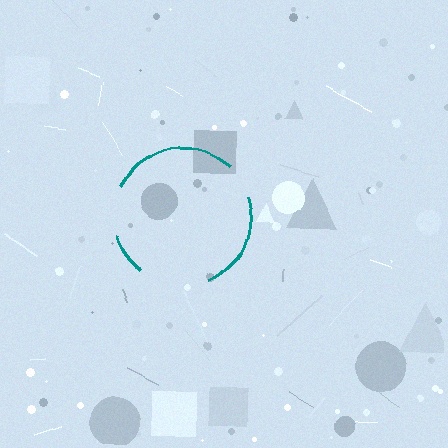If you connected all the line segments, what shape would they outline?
They would outline a circle.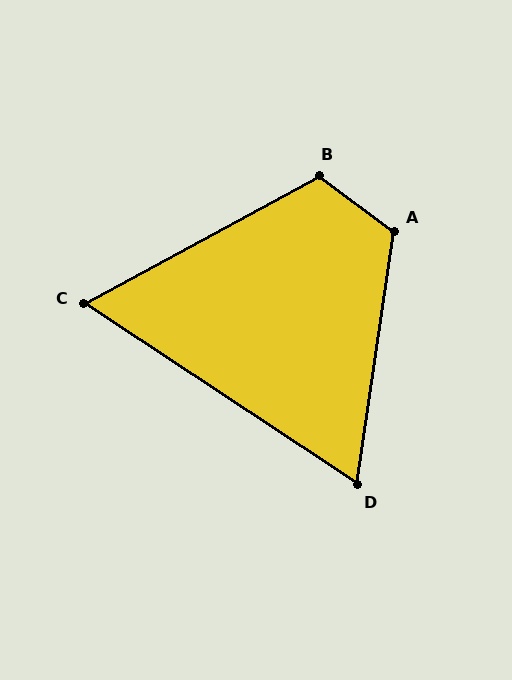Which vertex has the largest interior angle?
A, at approximately 118 degrees.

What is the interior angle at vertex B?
Approximately 115 degrees (obtuse).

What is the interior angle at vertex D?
Approximately 65 degrees (acute).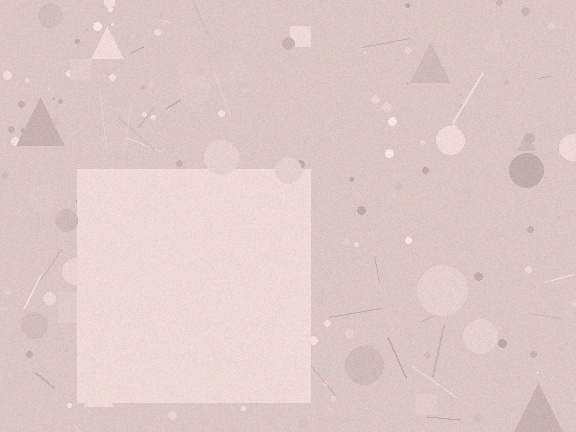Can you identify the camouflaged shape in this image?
The camouflaged shape is a square.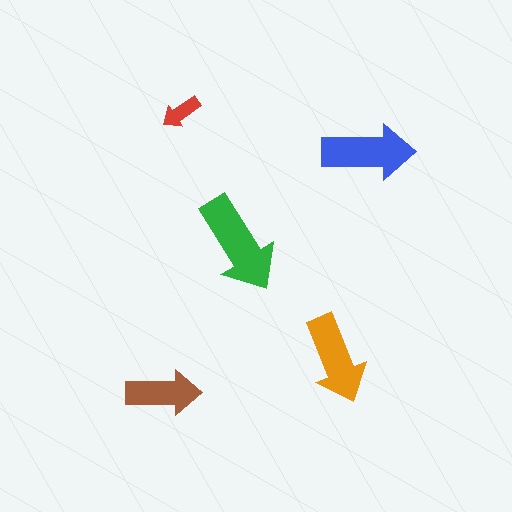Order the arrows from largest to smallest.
the green one, the blue one, the orange one, the brown one, the red one.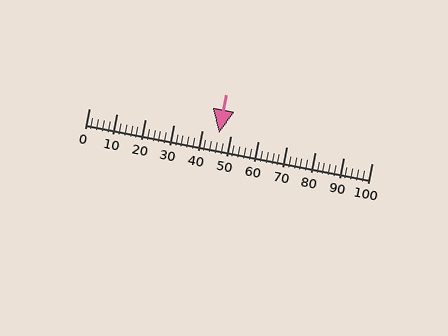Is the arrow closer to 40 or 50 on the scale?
The arrow is closer to 50.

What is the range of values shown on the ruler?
The ruler shows values from 0 to 100.